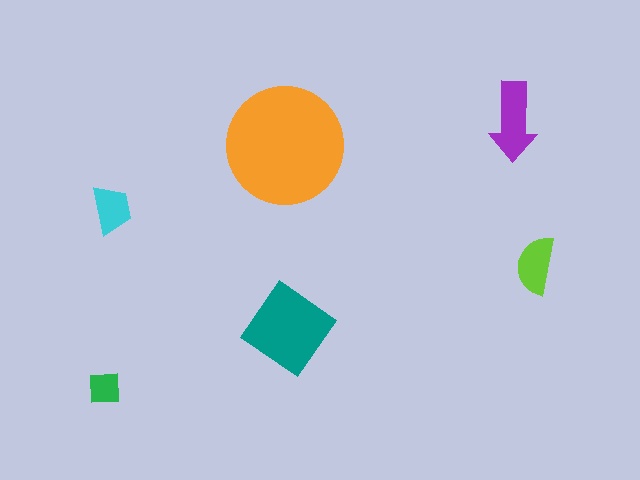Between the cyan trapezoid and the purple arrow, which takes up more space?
The purple arrow.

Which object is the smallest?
The green square.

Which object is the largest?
The orange circle.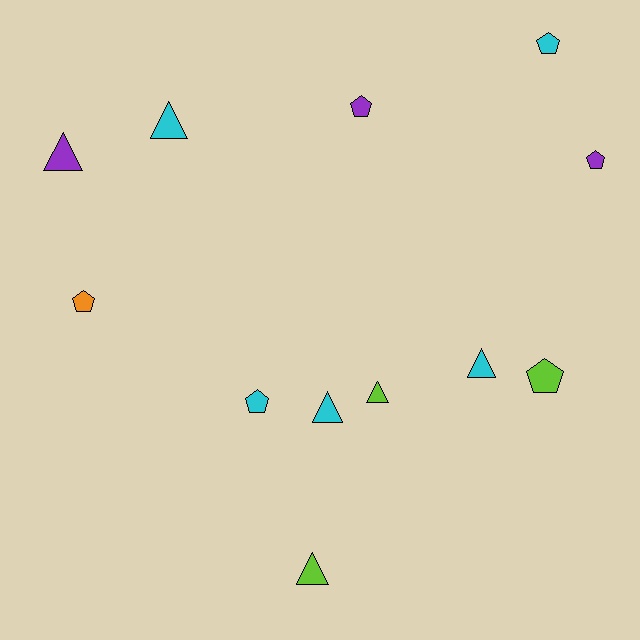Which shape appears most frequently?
Pentagon, with 6 objects.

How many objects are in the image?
There are 12 objects.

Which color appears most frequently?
Cyan, with 5 objects.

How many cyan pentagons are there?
There are 2 cyan pentagons.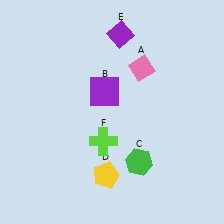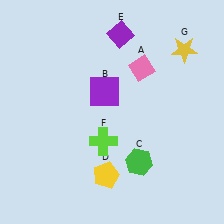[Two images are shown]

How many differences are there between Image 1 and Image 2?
There is 1 difference between the two images.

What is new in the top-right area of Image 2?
A yellow star (G) was added in the top-right area of Image 2.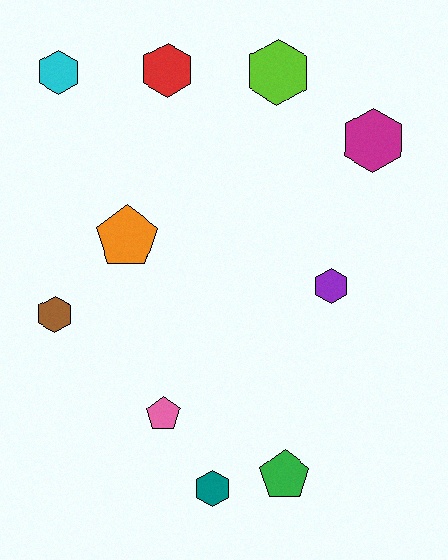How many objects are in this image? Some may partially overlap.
There are 10 objects.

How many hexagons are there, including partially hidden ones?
There are 7 hexagons.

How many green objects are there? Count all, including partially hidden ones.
There is 1 green object.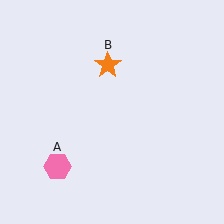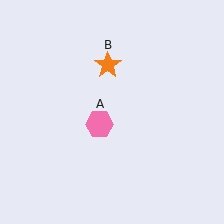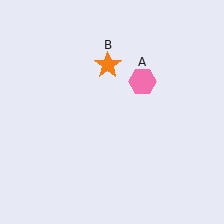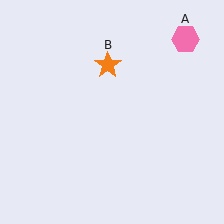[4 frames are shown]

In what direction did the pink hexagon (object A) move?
The pink hexagon (object A) moved up and to the right.